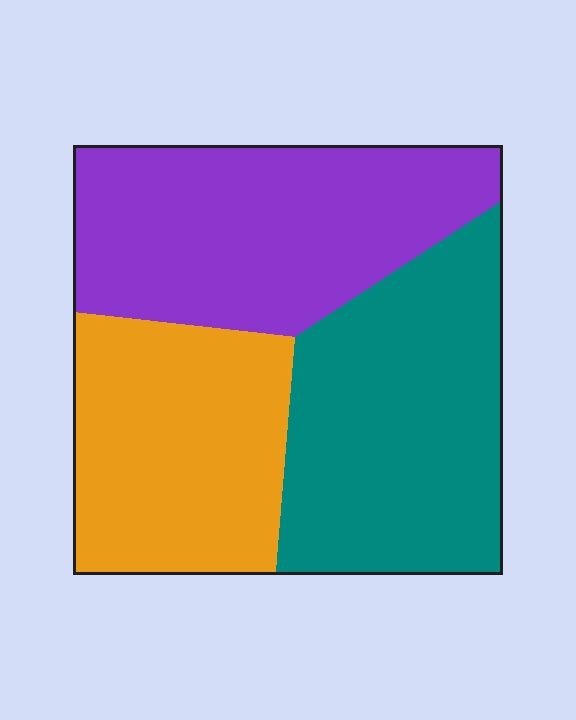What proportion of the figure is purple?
Purple takes up between a quarter and a half of the figure.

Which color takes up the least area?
Orange, at roughly 30%.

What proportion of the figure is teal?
Teal takes up about three eighths (3/8) of the figure.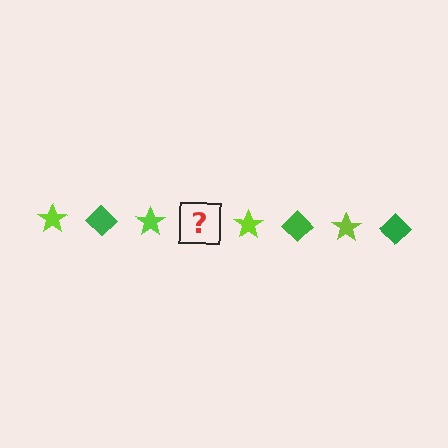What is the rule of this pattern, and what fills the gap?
The rule is that the pattern alternates between lime star and green diamond. The gap should be filled with a green diamond.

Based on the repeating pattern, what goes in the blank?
The blank should be a green diamond.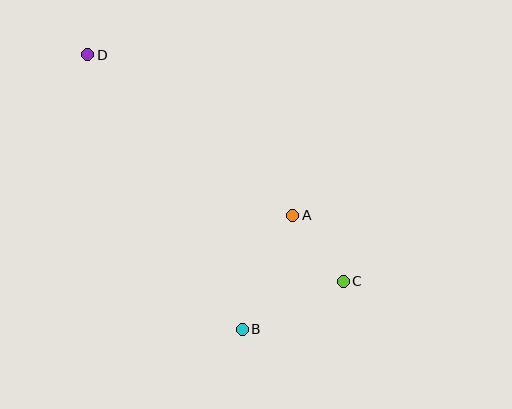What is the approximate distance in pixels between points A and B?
The distance between A and B is approximately 125 pixels.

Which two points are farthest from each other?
Points C and D are farthest from each other.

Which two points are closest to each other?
Points A and C are closest to each other.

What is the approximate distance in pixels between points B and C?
The distance between B and C is approximately 112 pixels.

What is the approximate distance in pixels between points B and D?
The distance between B and D is approximately 315 pixels.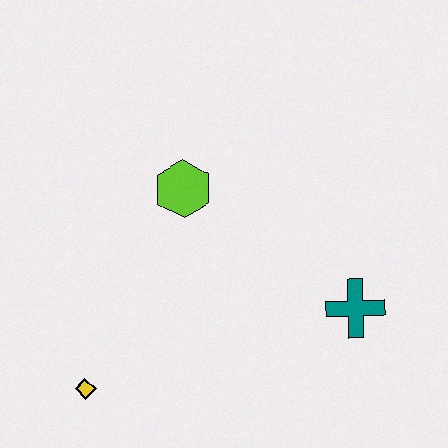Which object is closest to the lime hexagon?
The teal cross is closest to the lime hexagon.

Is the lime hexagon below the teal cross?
No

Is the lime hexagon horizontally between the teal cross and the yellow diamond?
Yes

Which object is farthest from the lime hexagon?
The yellow diamond is farthest from the lime hexagon.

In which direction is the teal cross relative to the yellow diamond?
The teal cross is to the right of the yellow diamond.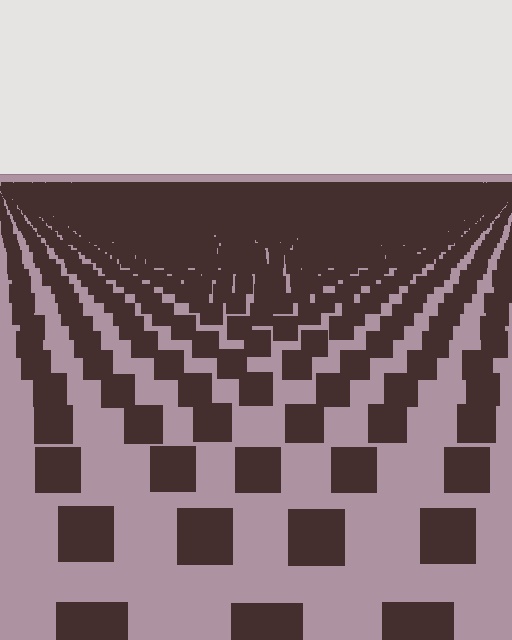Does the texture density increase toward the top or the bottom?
Density increases toward the top.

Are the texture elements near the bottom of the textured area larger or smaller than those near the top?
Larger. Near the bottom, elements are closer to the viewer and appear at a bigger on-screen size.